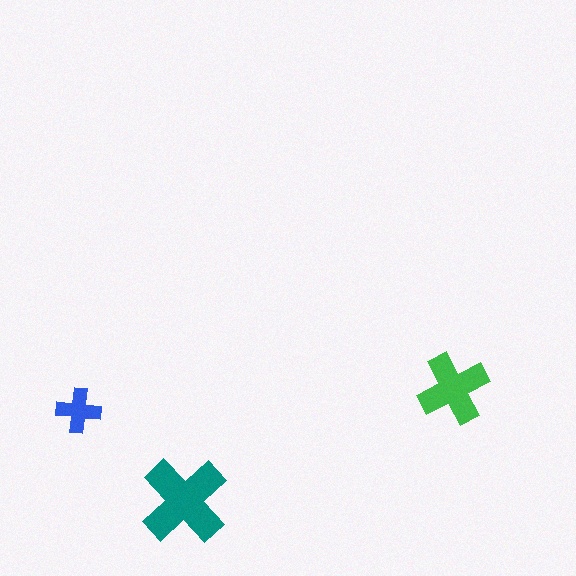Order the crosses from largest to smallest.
the teal one, the green one, the blue one.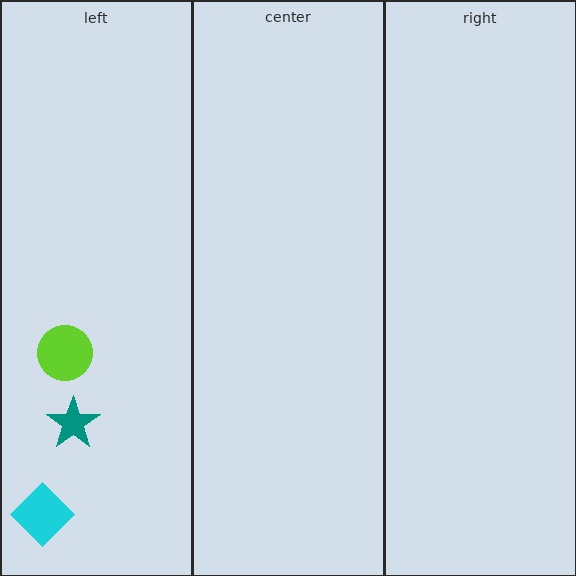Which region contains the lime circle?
The left region.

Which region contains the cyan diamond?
The left region.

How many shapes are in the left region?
3.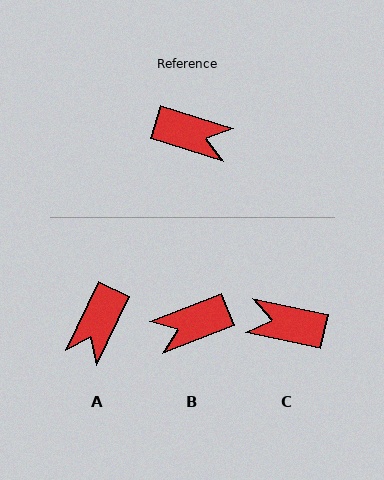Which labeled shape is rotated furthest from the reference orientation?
C, about 175 degrees away.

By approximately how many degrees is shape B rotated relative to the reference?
Approximately 141 degrees clockwise.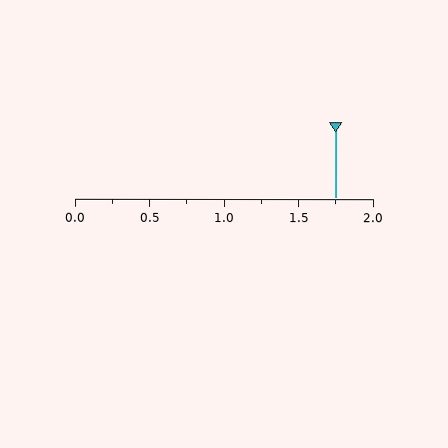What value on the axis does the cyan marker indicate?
The marker indicates approximately 1.75.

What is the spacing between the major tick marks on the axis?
The major ticks are spaced 0.5 apart.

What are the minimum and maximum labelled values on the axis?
The axis runs from 0.0 to 2.0.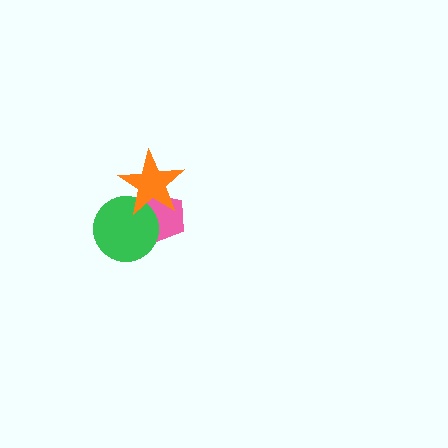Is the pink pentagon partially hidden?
Yes, it is partially covered by another shape.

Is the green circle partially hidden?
Yes, it is partially covered by another shape.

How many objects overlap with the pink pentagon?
2 objects overlap with the pink pentagon.